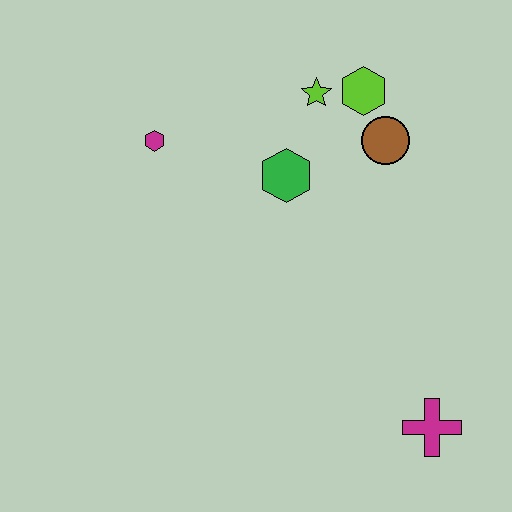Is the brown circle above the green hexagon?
Yes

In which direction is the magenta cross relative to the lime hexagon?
The magenta cross is below the lime hexagon.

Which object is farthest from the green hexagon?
The magenta cross is farthest from the green hexagon.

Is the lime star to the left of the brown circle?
Yes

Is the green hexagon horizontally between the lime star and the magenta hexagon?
Yes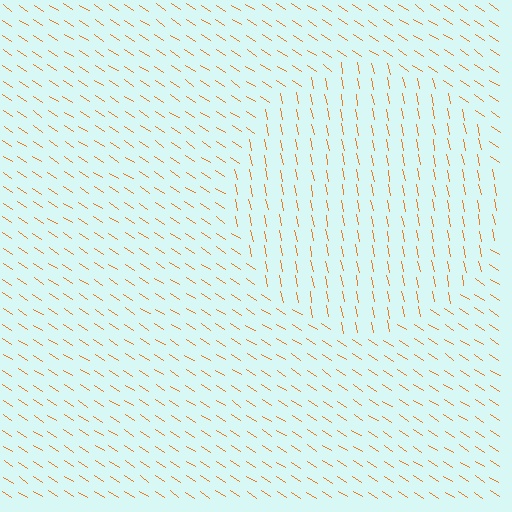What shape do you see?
I see a circle.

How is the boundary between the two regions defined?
The boundary is defined purely by a change in line orientation (approximately 45 degrees difference). All lines are the same color and thickness.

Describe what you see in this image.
The image is filled with small orange line segments. A circle region in the image has lines oriented differently from the surrounding lines, creating a visible texture boundary.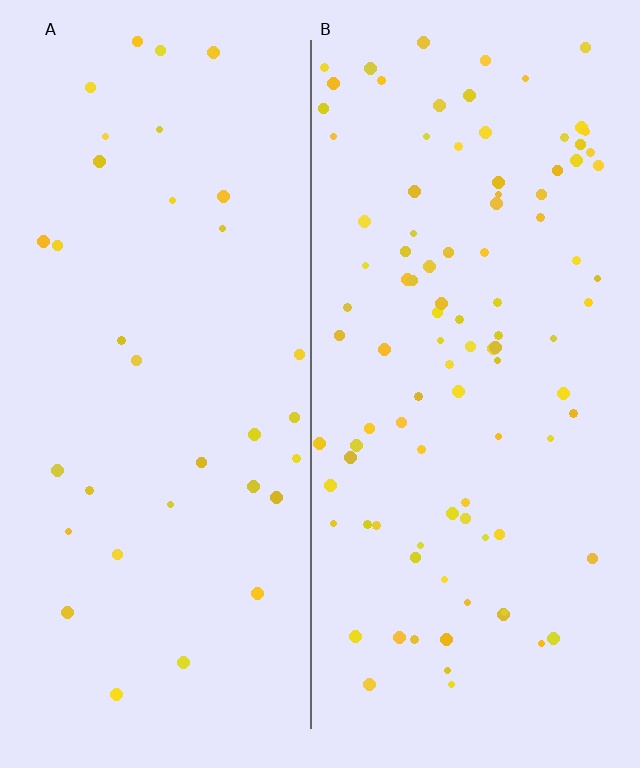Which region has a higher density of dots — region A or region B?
B (the right).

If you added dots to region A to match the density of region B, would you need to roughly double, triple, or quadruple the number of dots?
Approximately triple.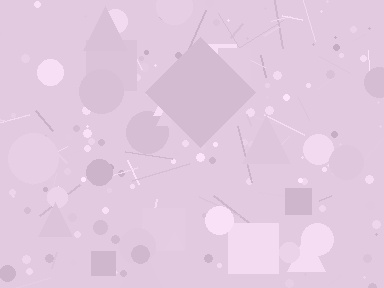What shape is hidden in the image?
A diamond is hidden in the image.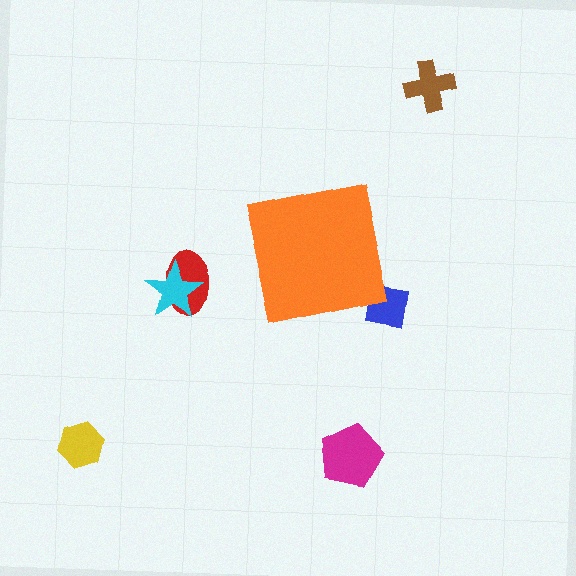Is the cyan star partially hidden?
No, the cyan star is fully visible.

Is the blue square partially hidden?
Yes, the blue square is partially hidden behind the orange square.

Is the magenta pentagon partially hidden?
No, the magenta pentagon is fully visible.